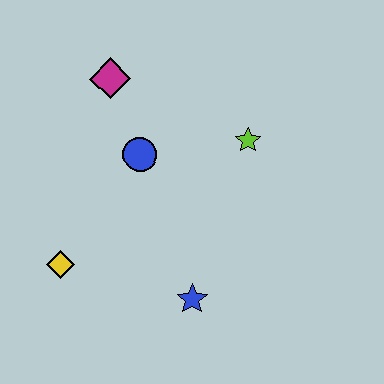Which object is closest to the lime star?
The blue circle is closest to the lime star.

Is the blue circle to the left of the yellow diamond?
No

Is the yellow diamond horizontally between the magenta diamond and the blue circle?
No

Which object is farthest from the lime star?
The yellow diamond is farthest from the lime star.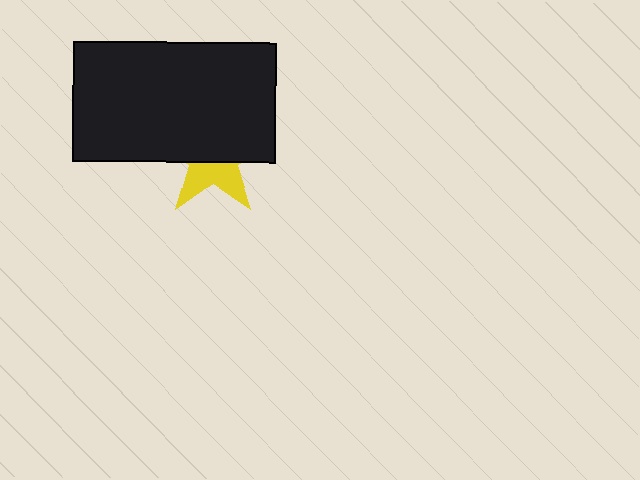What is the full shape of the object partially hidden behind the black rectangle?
The partially hidden object is a yellow star.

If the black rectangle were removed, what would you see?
You would see the complete yellow star.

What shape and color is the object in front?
The object in front is a black rectangle.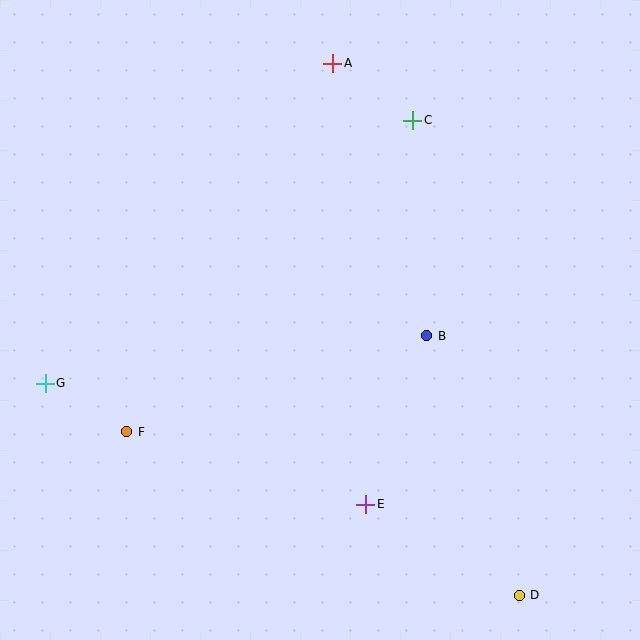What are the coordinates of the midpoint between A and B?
The midpoint between A and B is at (380, 199).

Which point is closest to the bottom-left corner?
Point F is closest to the bottom-left corner.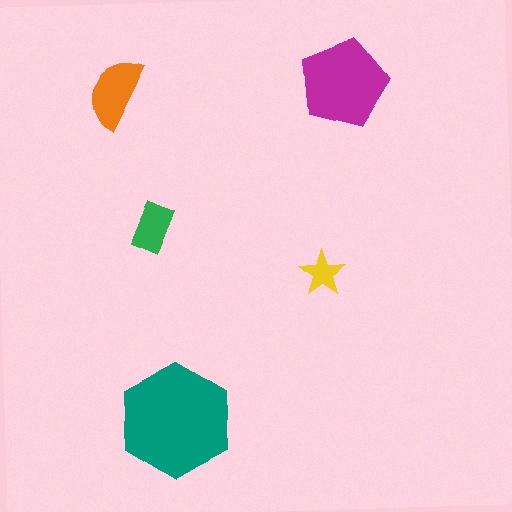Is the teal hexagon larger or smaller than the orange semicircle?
Larger.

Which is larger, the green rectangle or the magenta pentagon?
The magenta pentagon.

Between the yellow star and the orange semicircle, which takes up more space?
The orange semicircle.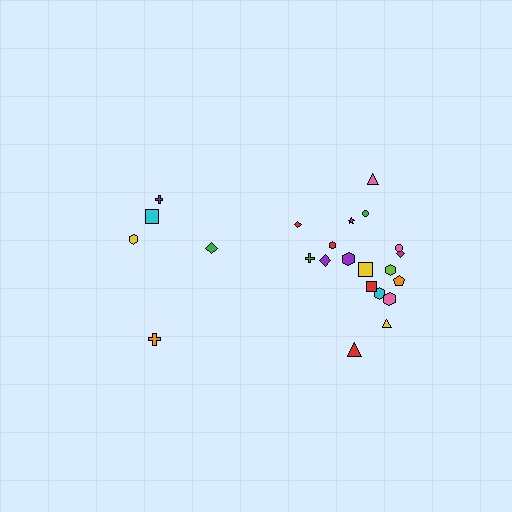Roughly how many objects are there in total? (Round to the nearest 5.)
Roughly 25 objects in total.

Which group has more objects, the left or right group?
The right group.